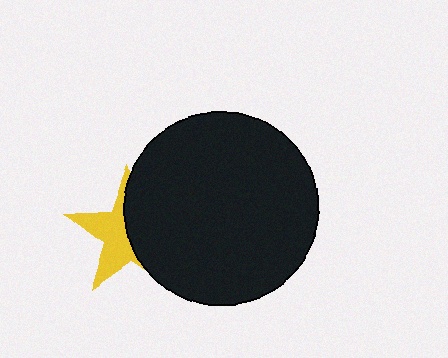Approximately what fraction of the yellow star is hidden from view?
Roughly 52% of the yellow star is hidden behind the black circle.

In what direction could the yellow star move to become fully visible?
The yellow star could move left. That would shift it out from behind the black circle entirely.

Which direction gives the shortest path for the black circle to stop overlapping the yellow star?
Moving right gives the shortest separation.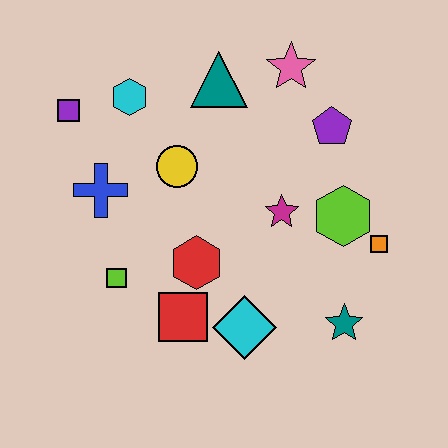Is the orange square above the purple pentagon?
No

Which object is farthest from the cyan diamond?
The purple square is farthest from the cyan diamond.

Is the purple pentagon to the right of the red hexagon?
Yes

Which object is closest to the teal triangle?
The pink star is closest to the teal triangle.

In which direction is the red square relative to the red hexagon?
The red square is below the red hexagon.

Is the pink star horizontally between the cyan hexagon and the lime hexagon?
Yes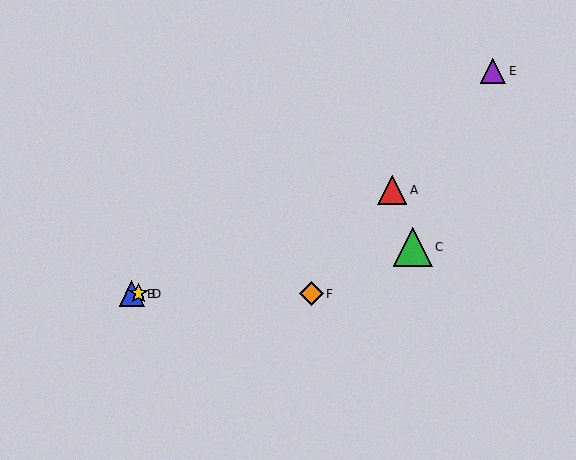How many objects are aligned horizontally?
3 objects (B, D, F) are aligned horizontally.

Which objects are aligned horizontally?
Objects B, D, F are aligned horizontally.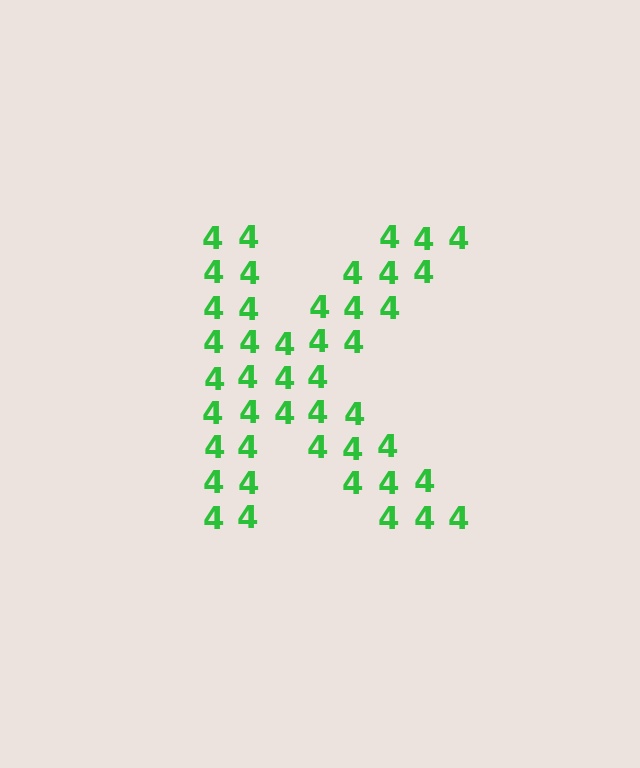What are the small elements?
The small elements are digit 4's.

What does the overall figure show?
The overall figure shows the letter K.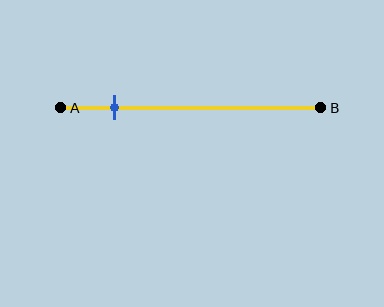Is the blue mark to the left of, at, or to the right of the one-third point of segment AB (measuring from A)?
The blue mark is to the left of the one-third point of segment AB.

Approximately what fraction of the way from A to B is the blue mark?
The blue mark is approximately 20% of the way from A to B.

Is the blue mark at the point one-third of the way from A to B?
No, the mark is at about 20% from A, not at the 33% one-third point.